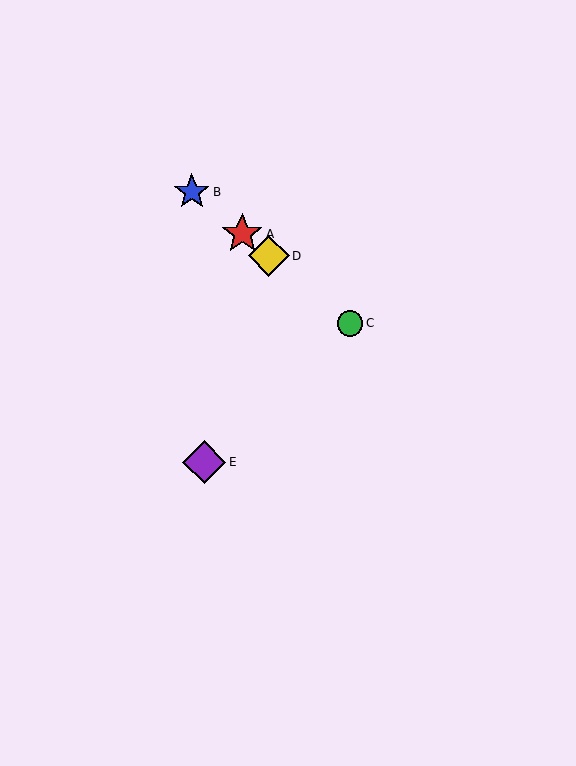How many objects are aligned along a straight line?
4 objects (A, B, C, D) are aligned along a straight line.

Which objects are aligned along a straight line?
Objects A, B, C, D are aligned along a straight line.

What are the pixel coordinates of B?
Object B is at (192, 192).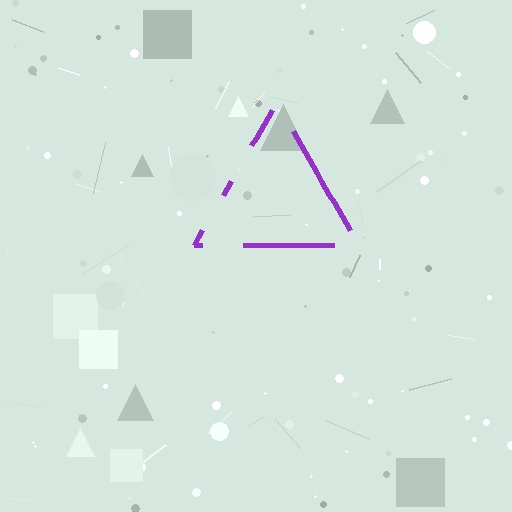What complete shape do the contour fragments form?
The contour fragments form a triangle.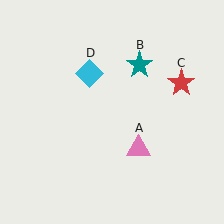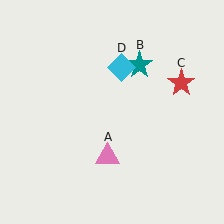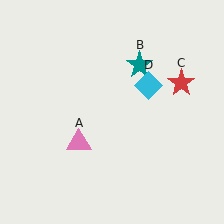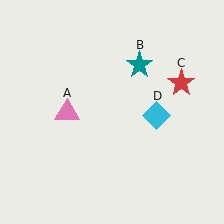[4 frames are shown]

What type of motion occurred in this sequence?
The pink triangle (object A), cyan diamond (object D) rotated clockwise around the center of the scene.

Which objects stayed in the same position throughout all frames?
Teal star (object B) and red star (object C) remained stationary.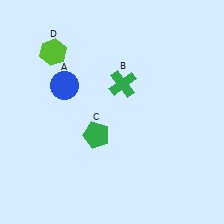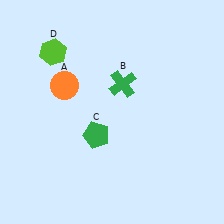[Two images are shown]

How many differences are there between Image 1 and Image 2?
There is 1 difference between the two images.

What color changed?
The circle (A) changed from blue in Image 1 to orange in Image 2.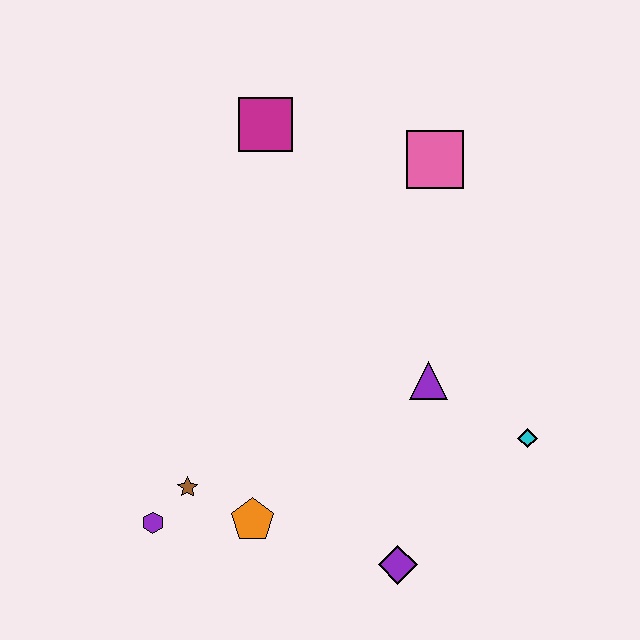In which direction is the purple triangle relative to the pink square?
The purple triangle is below the pink square.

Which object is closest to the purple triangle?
The cyan diamond is closest to the purple triangle.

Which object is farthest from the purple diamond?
The magenta square is farthest from the purple diamond.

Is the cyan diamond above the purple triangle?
No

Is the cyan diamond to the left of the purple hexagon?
No